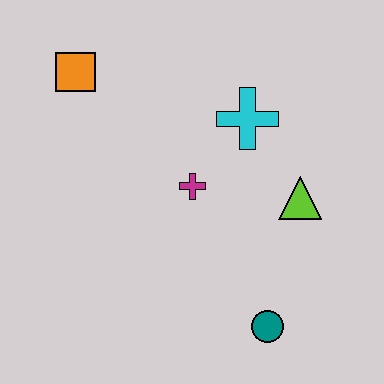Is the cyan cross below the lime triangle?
No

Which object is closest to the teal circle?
The lime triangle is closest to the teal circle.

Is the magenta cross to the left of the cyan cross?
Yes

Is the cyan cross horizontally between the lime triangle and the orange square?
Yes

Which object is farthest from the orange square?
The teal circle is farthest from the orange square.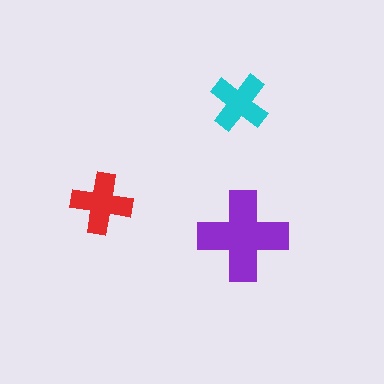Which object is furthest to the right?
The purple cross is rightmost.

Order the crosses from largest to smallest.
the purple one, the red one, the cyan one.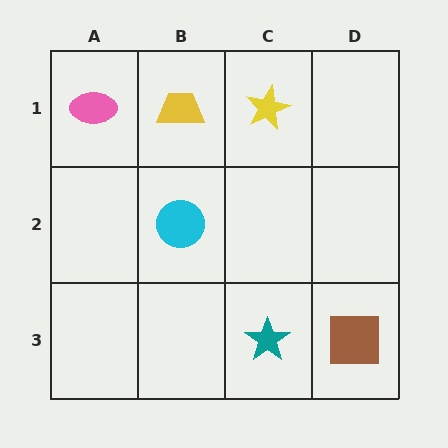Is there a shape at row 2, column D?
No, that cell is empty.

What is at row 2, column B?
A cyan circle.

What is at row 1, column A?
A pink ellipse.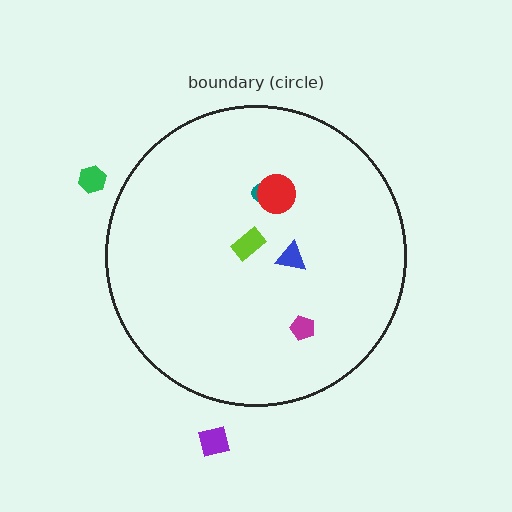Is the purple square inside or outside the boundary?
Outside.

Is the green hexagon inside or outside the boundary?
Outside.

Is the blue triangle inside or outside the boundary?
Inside.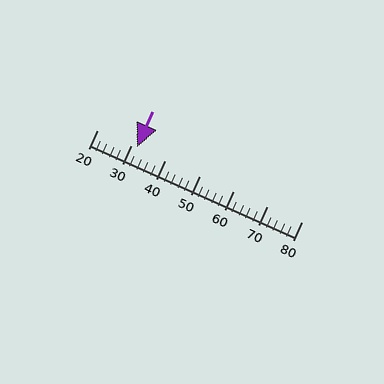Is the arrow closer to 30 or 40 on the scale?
The arrow is closer to 30.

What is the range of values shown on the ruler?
The ruler shows values from 20 to 80.